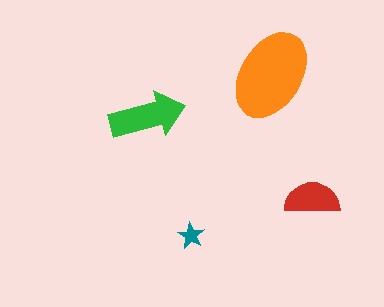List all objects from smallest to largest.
The teal star, the red semicircle, the green arrow, the orange ellipse.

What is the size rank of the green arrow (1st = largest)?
2nd.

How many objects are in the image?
There are 4 objects in the image.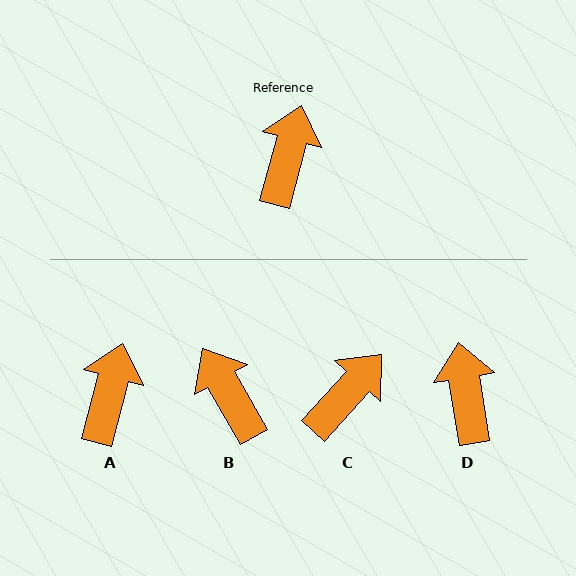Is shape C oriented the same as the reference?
No, it is off by about 27 degrees.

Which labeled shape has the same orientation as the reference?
A.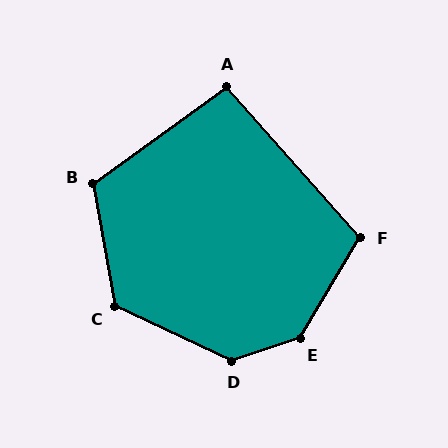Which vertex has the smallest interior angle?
A, at approximately 96 degrees.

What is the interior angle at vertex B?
Approximately 116 degrees (obtuse).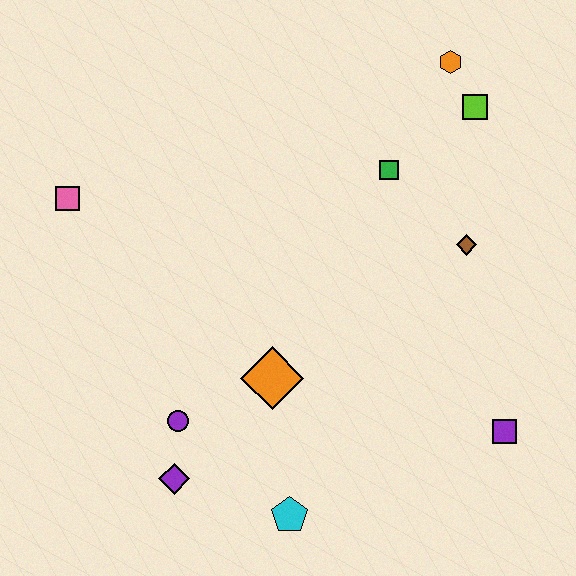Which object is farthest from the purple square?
The pink square is farthest from the purple square.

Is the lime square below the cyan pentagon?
No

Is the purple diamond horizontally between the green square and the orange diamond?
No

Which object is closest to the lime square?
The orange hexagon is closest to the lime square.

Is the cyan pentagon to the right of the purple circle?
Yes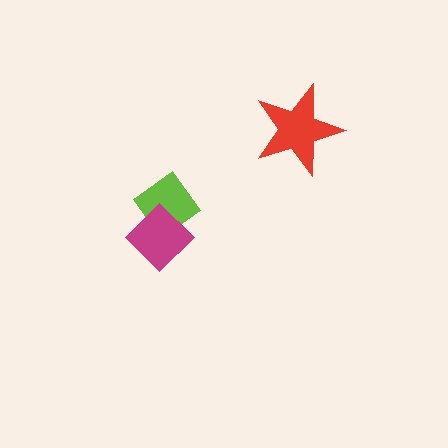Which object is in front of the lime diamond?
The magenta diamond is in front of the lime diamond.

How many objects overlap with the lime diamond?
1 object overlaps with the lime diamond.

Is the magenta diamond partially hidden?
No, no other shape covers it.